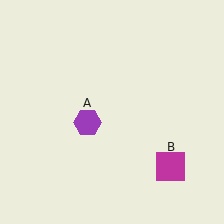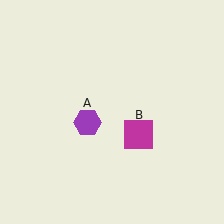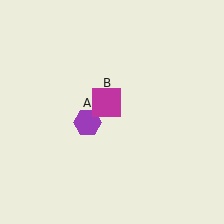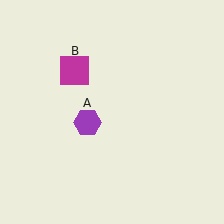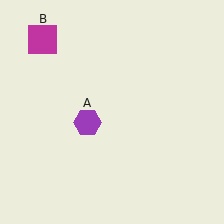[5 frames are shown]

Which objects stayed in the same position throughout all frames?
Purple hexagon (object A) remained stationary.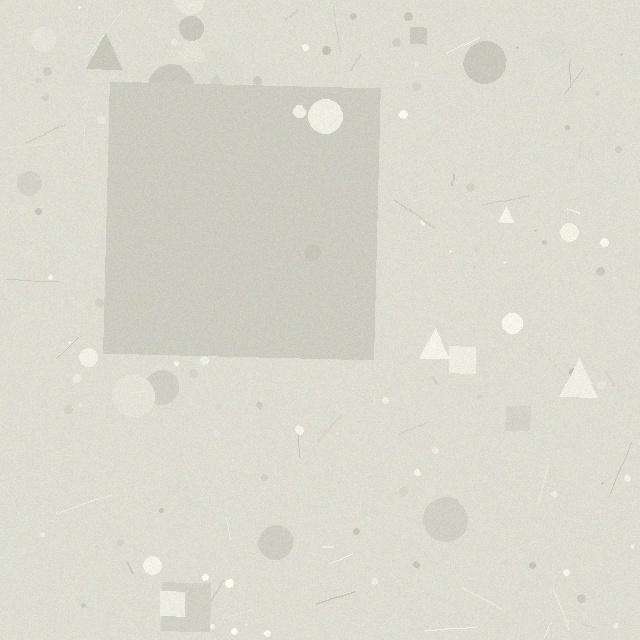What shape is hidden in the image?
A square is hidden in the image.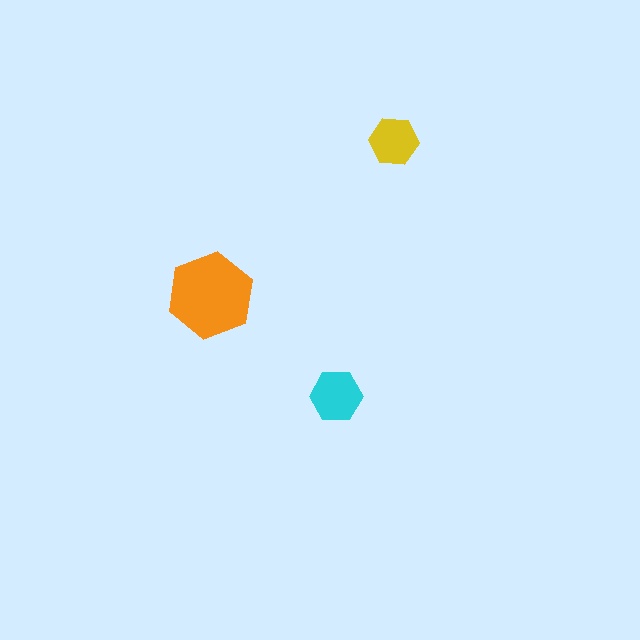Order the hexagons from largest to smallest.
the orange one, the cyan one, the yellow one.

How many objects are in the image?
There are 3 objects in the image.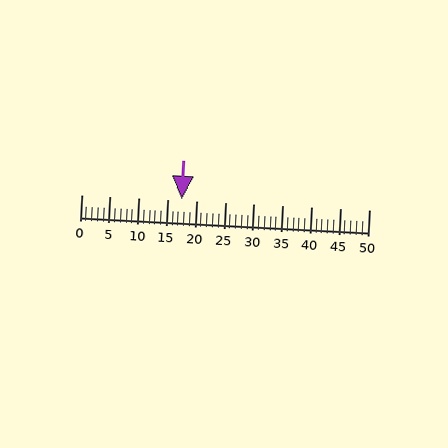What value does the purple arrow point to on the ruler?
The purple arrow points to approximately 17.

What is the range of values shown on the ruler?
The ruler shows values from 0 to 50.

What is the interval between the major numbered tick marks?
The major tick marks are spaced 5 units apart.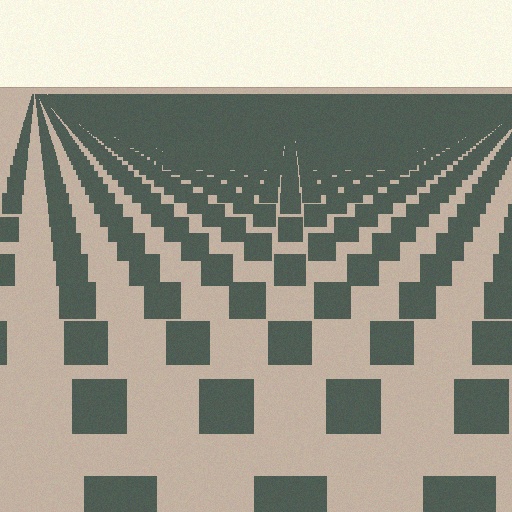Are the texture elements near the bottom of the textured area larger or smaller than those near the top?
Larger. Near the bottom, elements are closer to the viewer and appear at a bigger on-screen size.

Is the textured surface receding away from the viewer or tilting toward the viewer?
The surface is receding away from the viewer. Texture elements get smaller and denser toward the top.